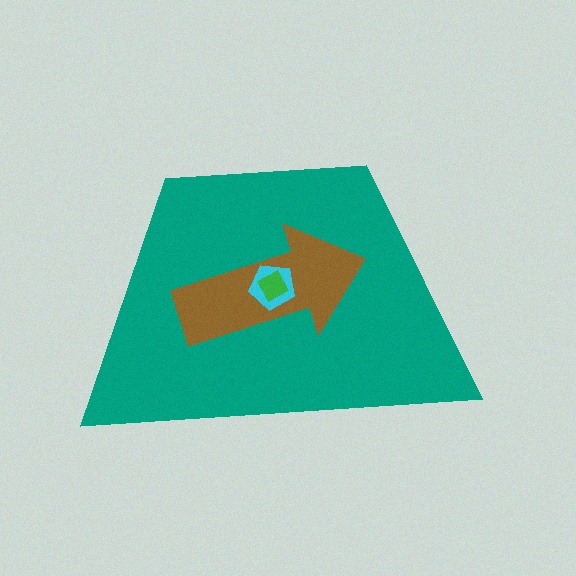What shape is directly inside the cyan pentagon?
The green diamond.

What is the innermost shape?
The green diamond.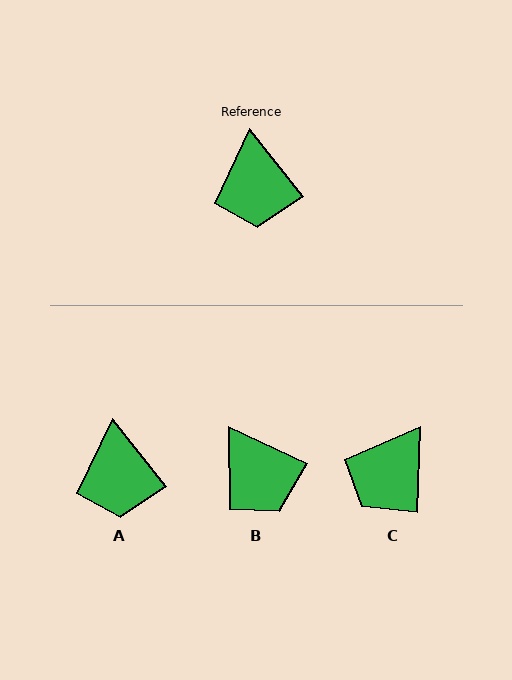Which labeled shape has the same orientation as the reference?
A.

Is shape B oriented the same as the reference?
No, it is off by about 26 degrees.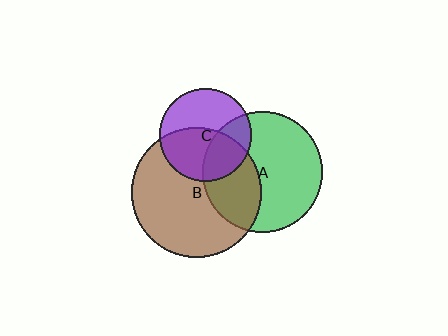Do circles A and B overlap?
Yes.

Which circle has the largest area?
Circle B (brown).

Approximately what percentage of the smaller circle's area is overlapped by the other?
Approximately 35%.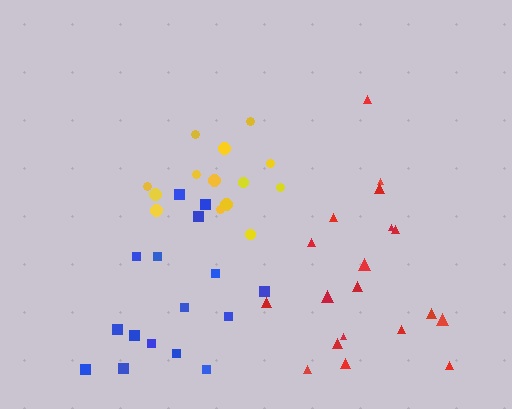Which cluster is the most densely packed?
Yellow.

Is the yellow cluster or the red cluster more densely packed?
Yellow.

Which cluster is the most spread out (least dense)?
Red.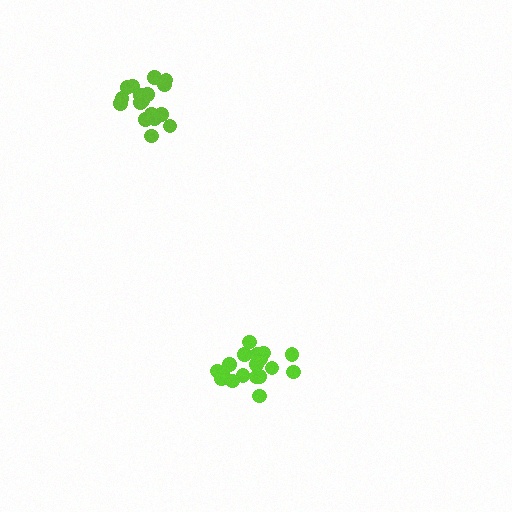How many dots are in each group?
Group 1: 18 dots, Group 2: 18 dots (36 total).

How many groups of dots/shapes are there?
There are 2 groups.